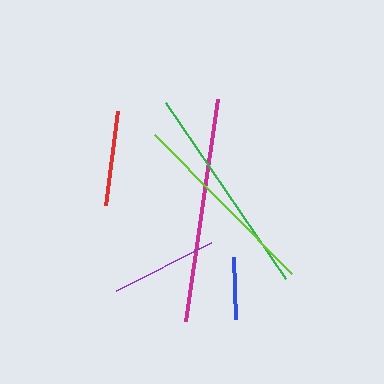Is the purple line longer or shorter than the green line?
The green line is longer than the purple line.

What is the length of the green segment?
The green segment is approximately 214 pixels long.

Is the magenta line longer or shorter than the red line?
The magenta line is longer than the red line.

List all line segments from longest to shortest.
From longest to shortest: magenta, green, lime, purple, red, blue.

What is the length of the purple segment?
The purple segment is approximately 107 pixels long.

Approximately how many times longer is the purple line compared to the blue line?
The purple line is approximately 1.7 times the length of the blue line.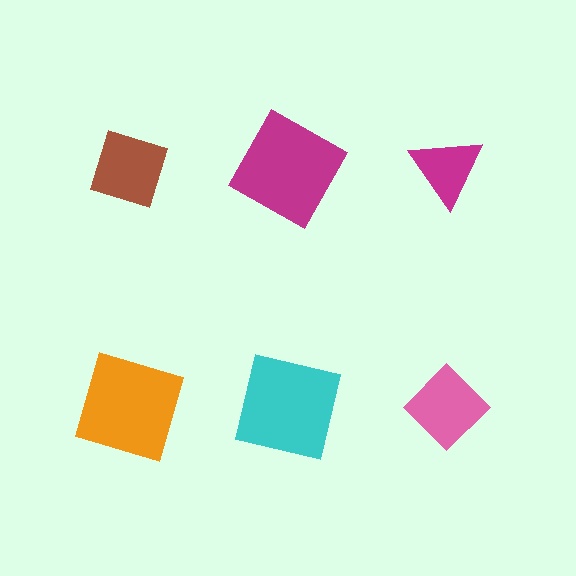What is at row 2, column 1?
An orange square.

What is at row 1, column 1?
A brown diamond.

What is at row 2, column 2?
A cyan square.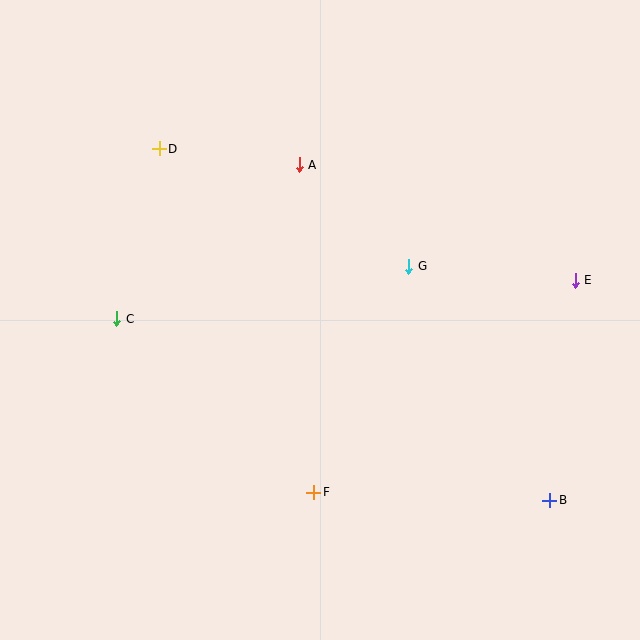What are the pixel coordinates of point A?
Point A is at (299, 165).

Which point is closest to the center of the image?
Point G at (409, 266) is closest to the center.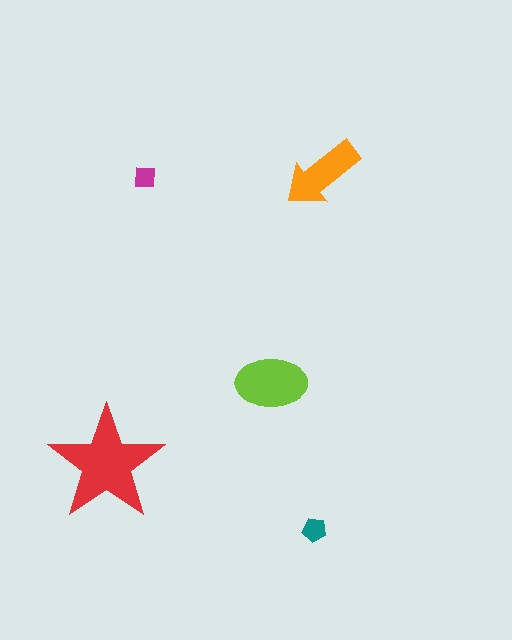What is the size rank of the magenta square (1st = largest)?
5th.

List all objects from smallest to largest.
The magenta square, the teal pentagon, the orange arrow, the lime ellipse, the red star.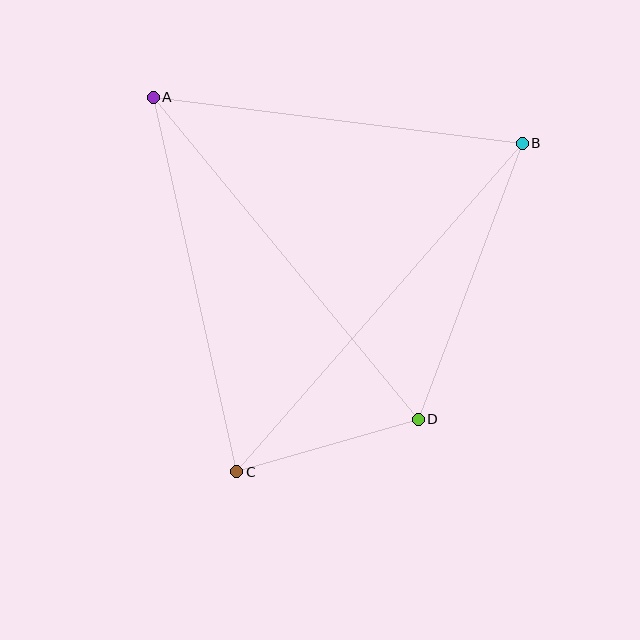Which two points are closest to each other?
Points C and D are closest to each other.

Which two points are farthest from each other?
Points B and C are farthest from each other.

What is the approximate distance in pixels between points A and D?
The distance between A and D is approximately 417 pixels.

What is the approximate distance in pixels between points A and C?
The distance between A and C is approximately 384 pixels.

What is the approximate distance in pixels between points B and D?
The distance between B and D is approximately 295 pixels.